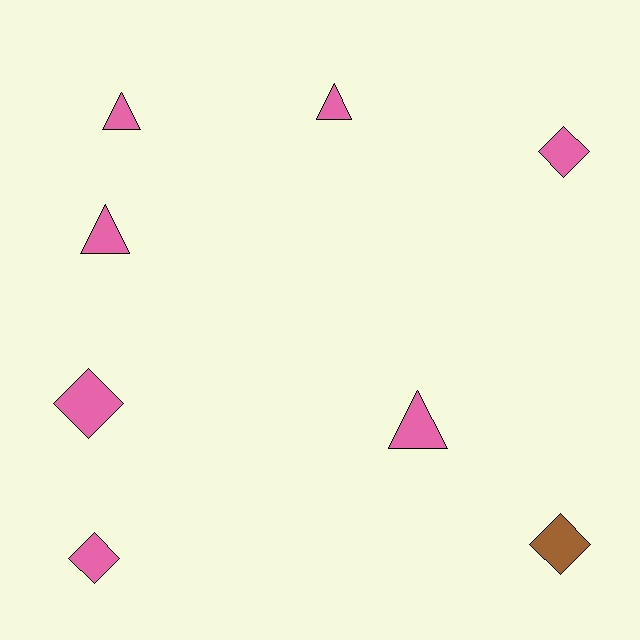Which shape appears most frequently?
Triangle, with 4 objects.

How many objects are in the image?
There are 8 objects.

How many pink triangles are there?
There are 4 pink triangles.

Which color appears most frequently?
Pink, with 7 objects.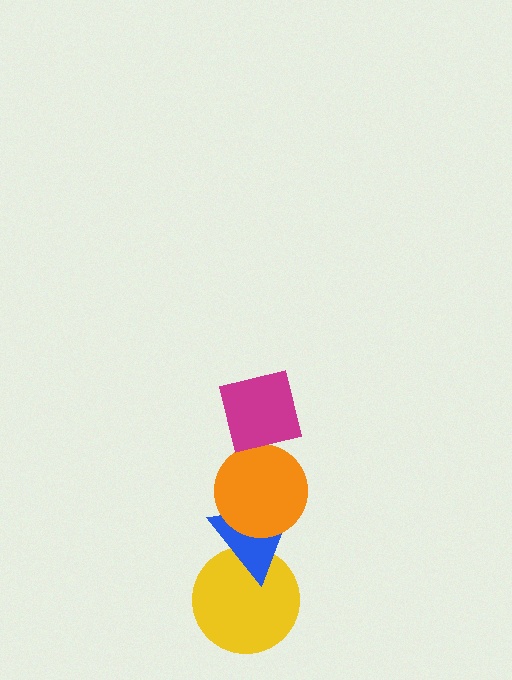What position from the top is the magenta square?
The magenta square is 1st from the top.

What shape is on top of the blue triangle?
The orange circle is on top of the blue triangle.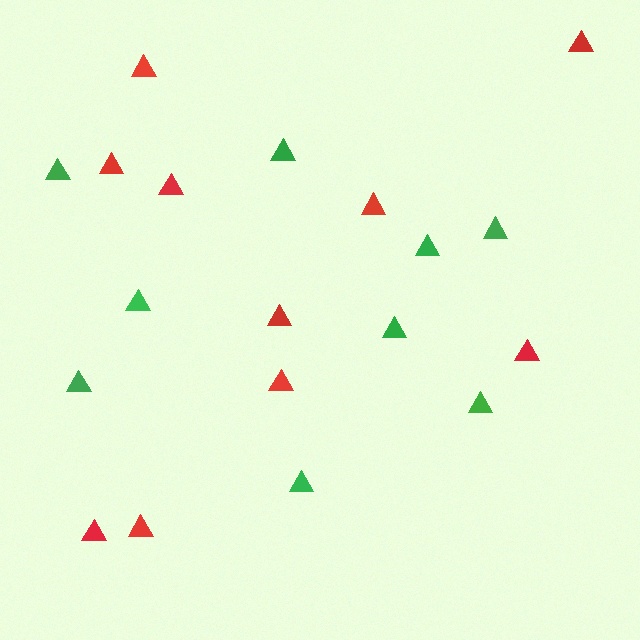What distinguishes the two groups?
There are 2 groups: one group of green triangles (9) and one group of red triangles (10).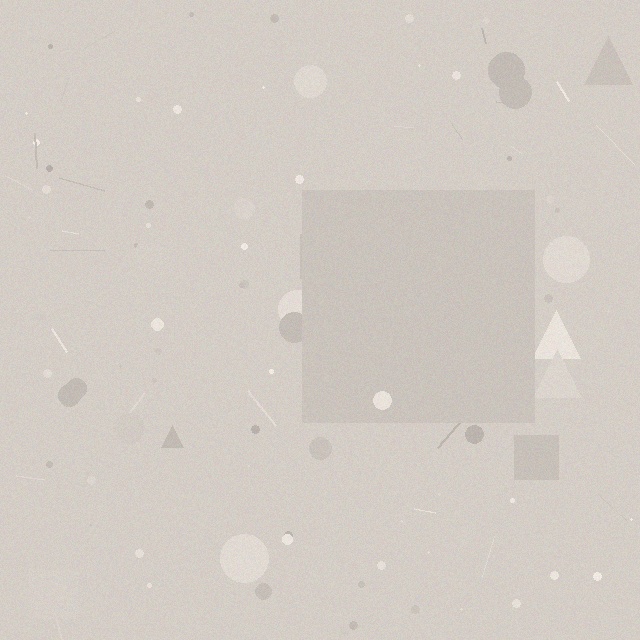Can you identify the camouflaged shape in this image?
The camouflaged shape is a square.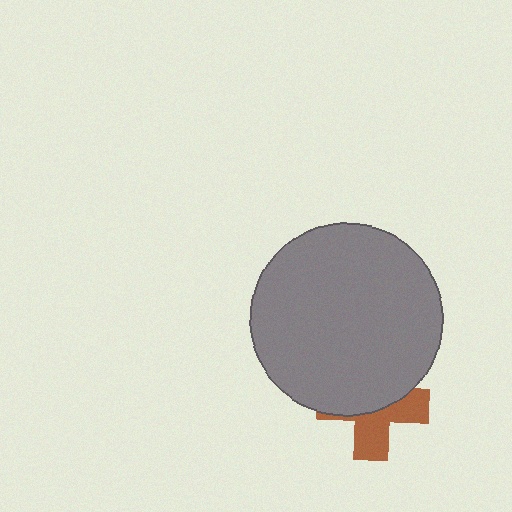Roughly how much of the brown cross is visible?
A small part of it is visible (roughly 45%).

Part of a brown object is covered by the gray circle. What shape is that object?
It is a cross.